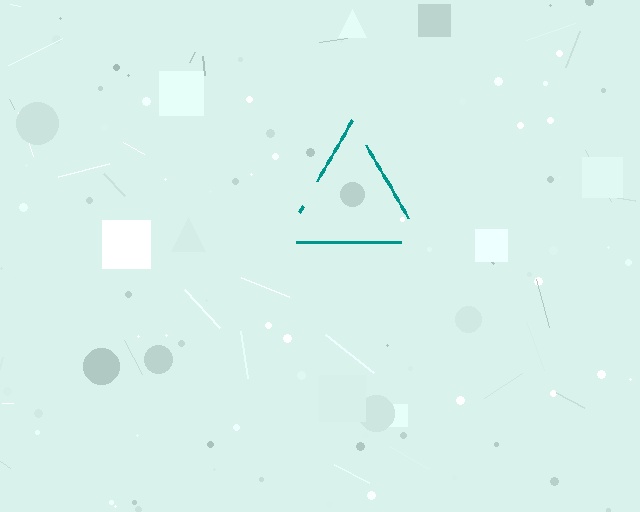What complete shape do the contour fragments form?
The contour fragments form a triangle.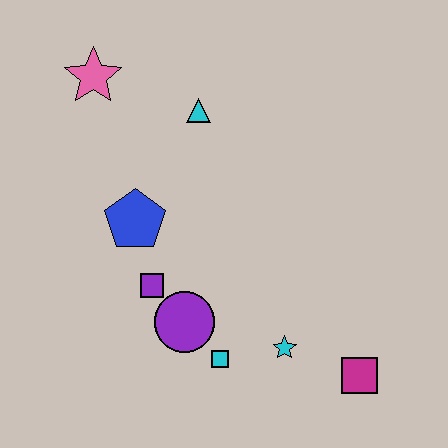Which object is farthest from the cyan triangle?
The magenta square is farthest from the cyan triangle.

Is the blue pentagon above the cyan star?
Yes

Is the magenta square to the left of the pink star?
No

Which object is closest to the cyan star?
The cyan square is closest to the cyan star.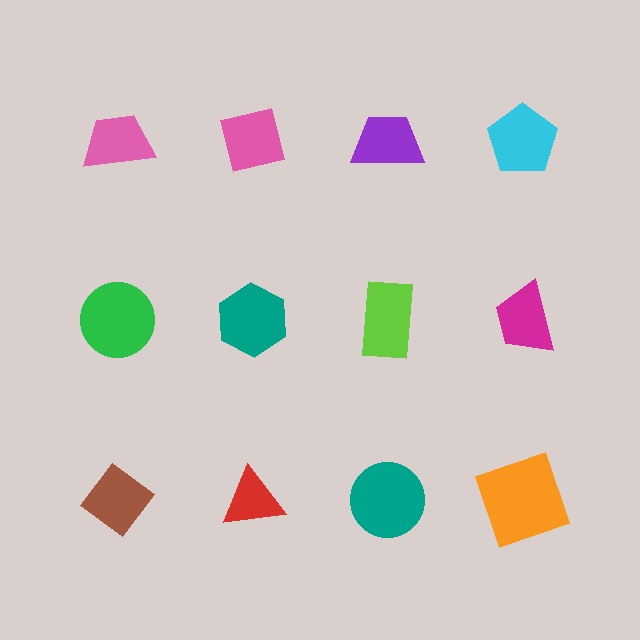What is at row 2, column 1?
A green circle.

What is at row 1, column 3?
A purple trapezoid.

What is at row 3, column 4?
An orange square.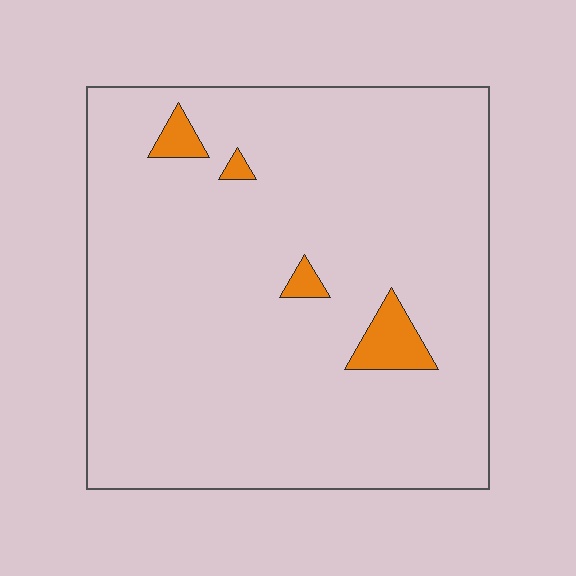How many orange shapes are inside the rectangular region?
4.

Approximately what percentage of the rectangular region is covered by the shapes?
Approximately 5%.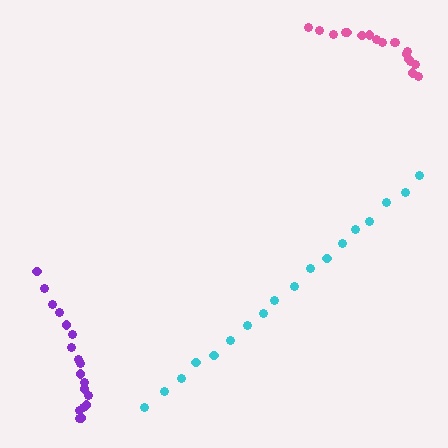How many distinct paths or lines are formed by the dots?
There are 3 distinct paths.